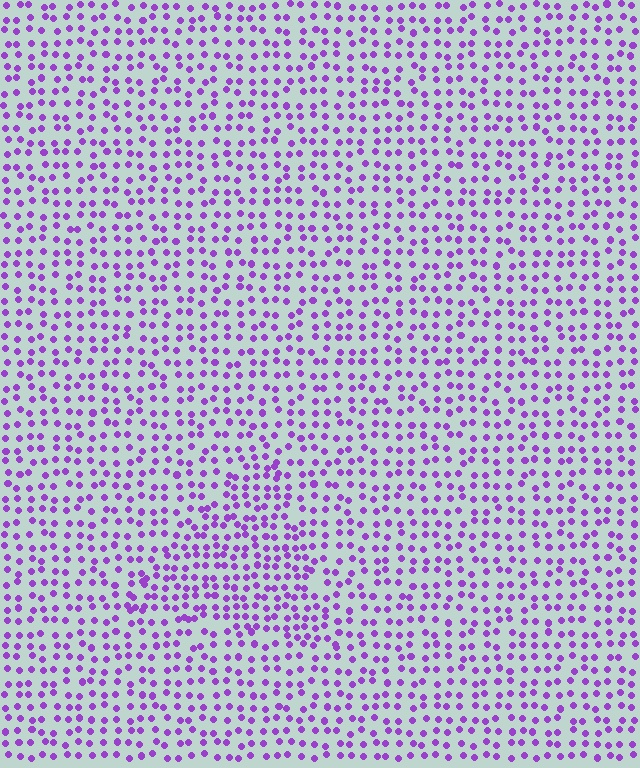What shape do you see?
I see a triangle.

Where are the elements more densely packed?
The elements are more densely packed inside the triangle boundary.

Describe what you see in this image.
The image contains small purple elements arranged at two different densities. A triangle-shaped region is visible where the elements are more densely packed than the surrounding area.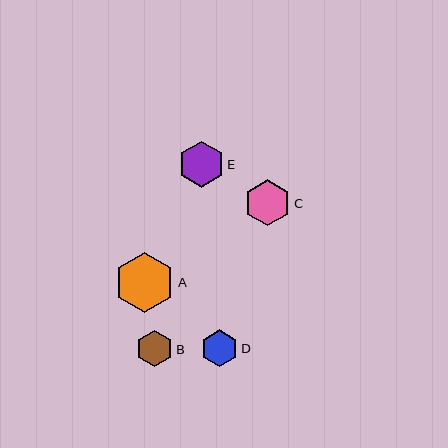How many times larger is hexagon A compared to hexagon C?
Hexagon A is approximately 1.3 times the size of hexagon C.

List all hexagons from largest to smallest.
From largest to smallest: A, C, E, D, B.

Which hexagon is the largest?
Hexagon A is the largest with a size of approximately 60 pixels.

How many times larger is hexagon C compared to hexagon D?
Hexagon C is approximately 1.3 times the size of hexagon D.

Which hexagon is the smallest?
Hexagon B is the smallest with a size of approximately 36 pixels.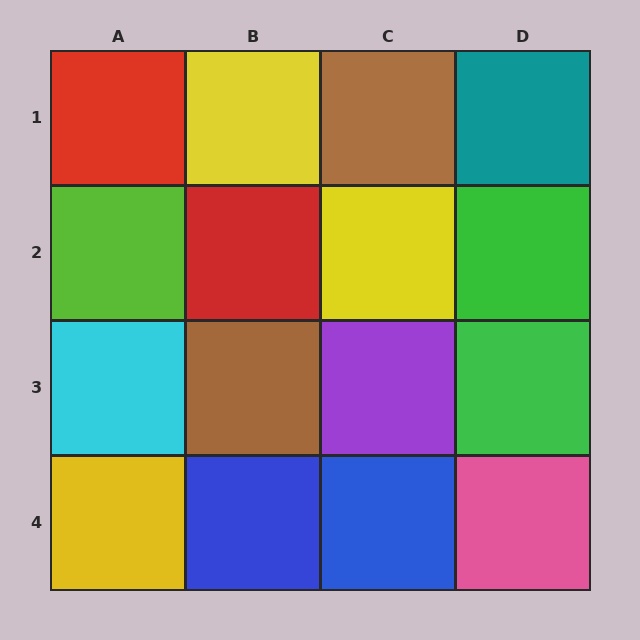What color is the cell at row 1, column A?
Red.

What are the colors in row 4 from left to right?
Yellow, blue, blue, pink.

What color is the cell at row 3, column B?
Brown.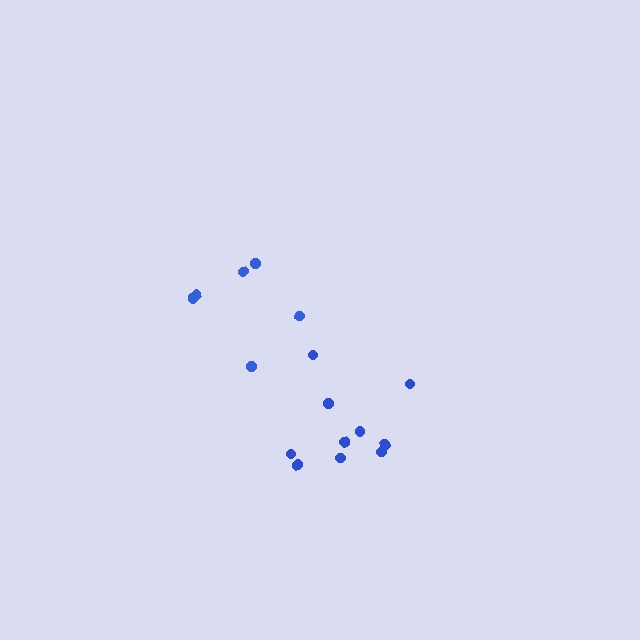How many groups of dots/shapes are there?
There are 2 groups.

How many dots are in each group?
Group 1: 10 dots, Group 2: 6 dots (16 total).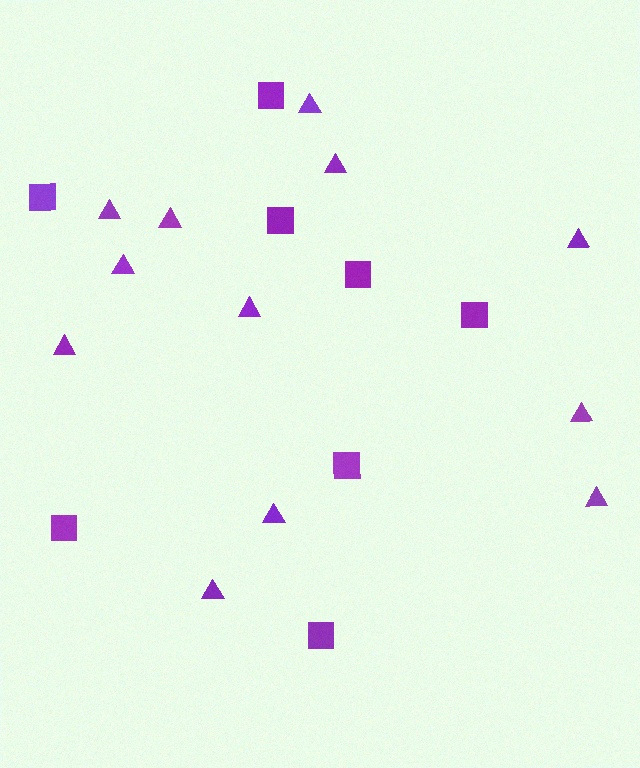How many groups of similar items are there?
There are 2 groups: one group of squares (8) and one group of triangles (12).